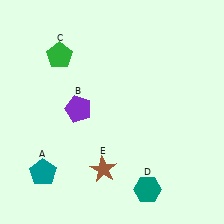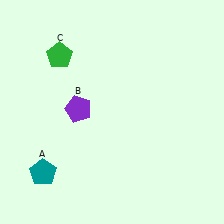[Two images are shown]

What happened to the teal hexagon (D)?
The teal hexagon (D) was removed in Image 2. It was in the bottom-right area of Image 1.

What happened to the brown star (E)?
The brown star (E) was removed in Image 2. It was in the bottom-left area of Image 1.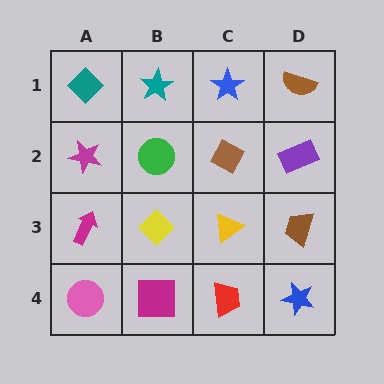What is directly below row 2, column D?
A brown trapezoid.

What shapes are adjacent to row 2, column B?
A teal star (row 1, column B), a yellow diamond (row 3, column B), a magenta star (row 2, column A), a brown diamond (row 2, column C).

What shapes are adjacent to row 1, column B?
A green circle (row 2, column B), a teal diamond (row 1, column A), a blue star (row 1, column C).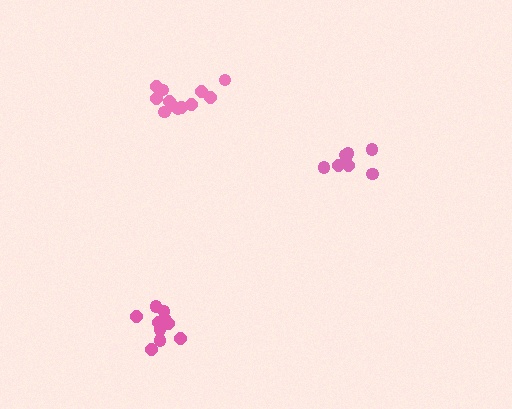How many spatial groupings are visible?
There are 3 spatial groupings.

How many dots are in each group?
Group 1: 12 dots, Group 2: 10 dots, Group 3: 8 dots (30 total).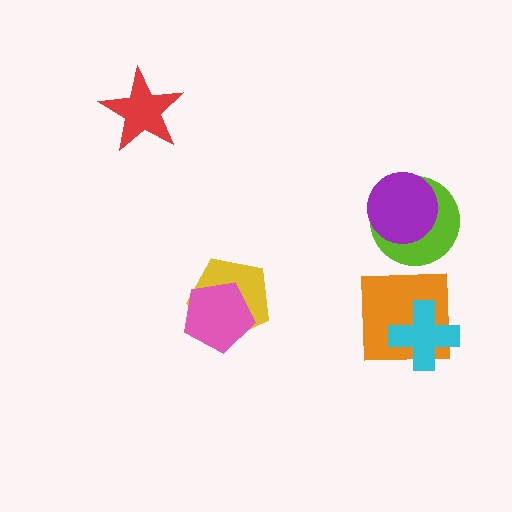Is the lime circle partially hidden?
Yes, it is partially covered by another shape.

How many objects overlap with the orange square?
1 object overlaps with the orange square.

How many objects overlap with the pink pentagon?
1 object overlaps with the pink pentagon.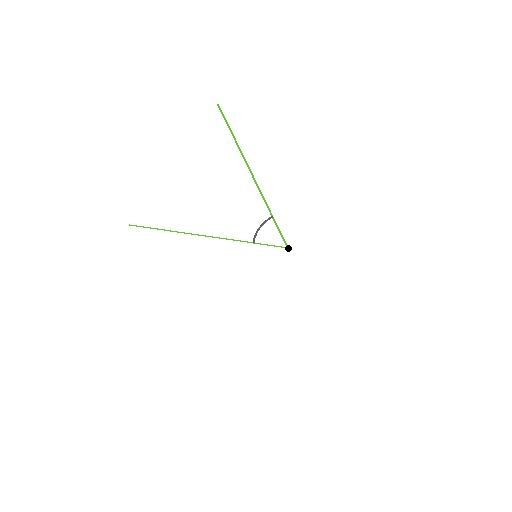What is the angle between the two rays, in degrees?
Approximately 56 degrees.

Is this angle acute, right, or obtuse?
It is acute.